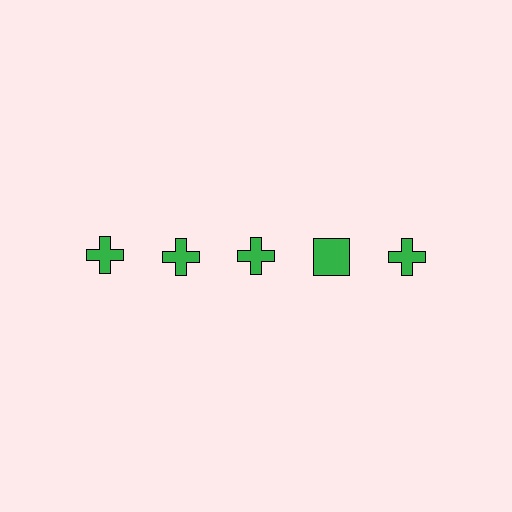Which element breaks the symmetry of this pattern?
The green square in the top row, second from right column breaks the symmetry. All other shapes are green crosses.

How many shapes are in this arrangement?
There are 5 shapes arranged in a grid pattern.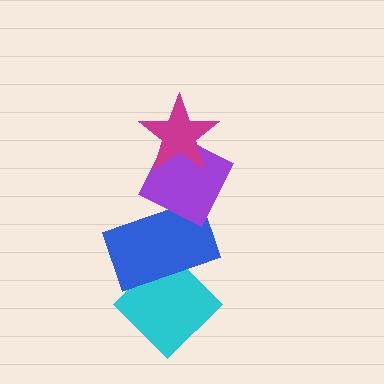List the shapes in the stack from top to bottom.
From top to bottom: the magenta star, the purple diamond, the blue rectangle, the cyan diamond.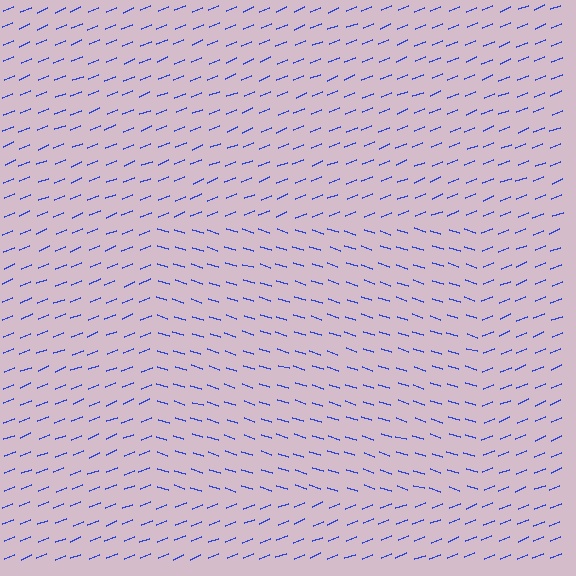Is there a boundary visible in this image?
Yes, there is a texture boundary formed by a change in line orientation.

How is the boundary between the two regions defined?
The boundary is defined purely by a change in line orientation (approximately 39 degrees difference). All lines are the same color and thickness.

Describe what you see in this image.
The image is filled with small blue line segments. A rectangle region in the image has lines oriented differently from the surrounding lines, creating a visible texture boundary.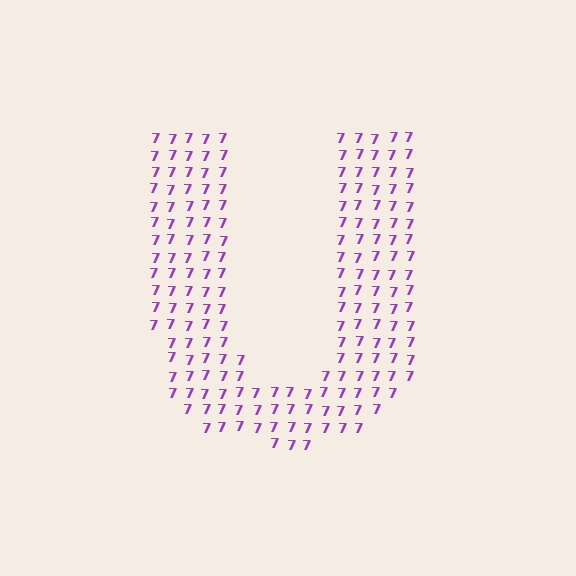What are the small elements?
The small elements are digit 7's.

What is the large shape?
The large shape is the letter U.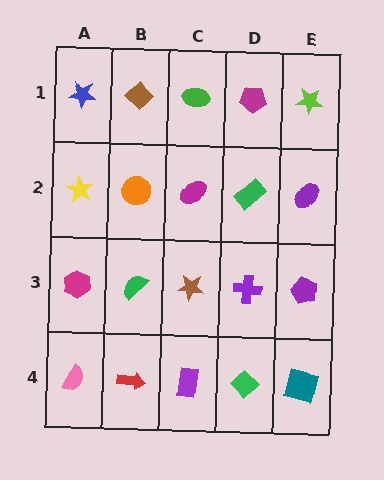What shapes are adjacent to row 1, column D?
A green rectangle (row 2, column D), a green ellipse (row 1, column C), a lime star (row 1, column E).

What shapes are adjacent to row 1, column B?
An orange circle (row 2, column B), a blue star (row 1, column A), a green ellipse (row 1, column C).